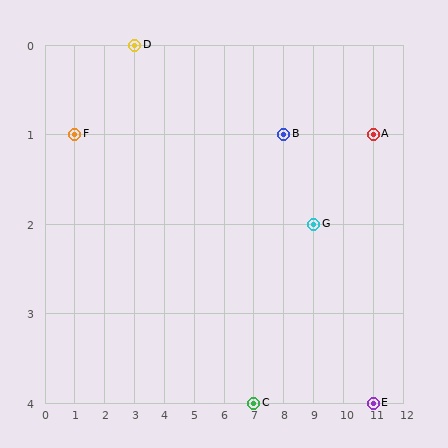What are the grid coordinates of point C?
Point C is at grid coordinates (7, 4).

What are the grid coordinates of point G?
Point G is at grid coordinates (9, 2).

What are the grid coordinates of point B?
Point B is at grid coordinates (8, 1).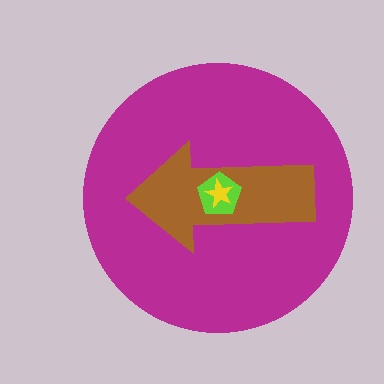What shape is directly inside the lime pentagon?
The yellow star.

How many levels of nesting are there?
4.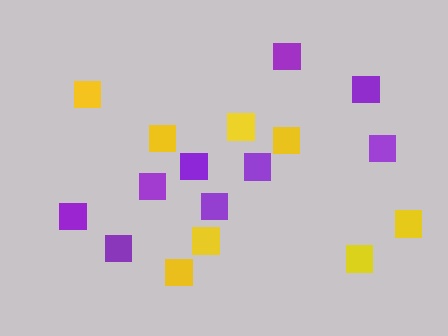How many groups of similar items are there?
There are 2 groups: one group of purple squares (9) and one group of yellow squares (8).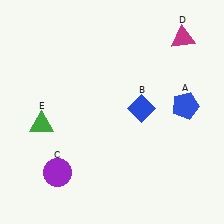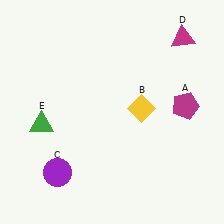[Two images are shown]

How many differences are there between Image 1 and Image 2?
There are 2 differences between the two images.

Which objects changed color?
A changed from blue to magenta. B changed from blue to yellow.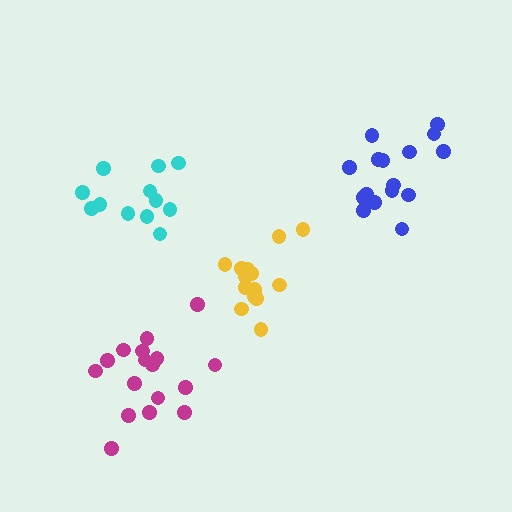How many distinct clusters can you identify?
There are 4 distinct clusters.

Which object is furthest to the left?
The cyan cluster is leftmost.